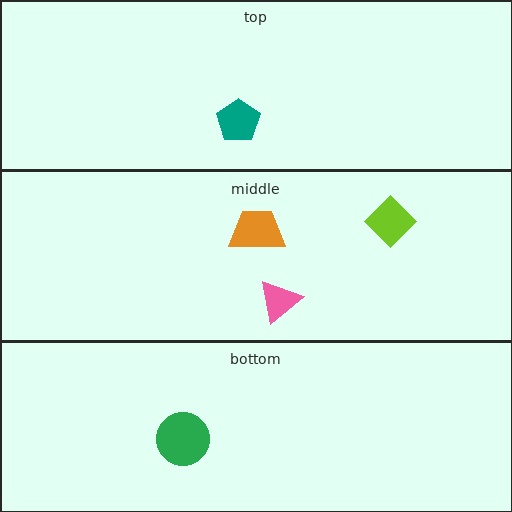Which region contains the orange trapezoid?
The middle region.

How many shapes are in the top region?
1.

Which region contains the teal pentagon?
The top region.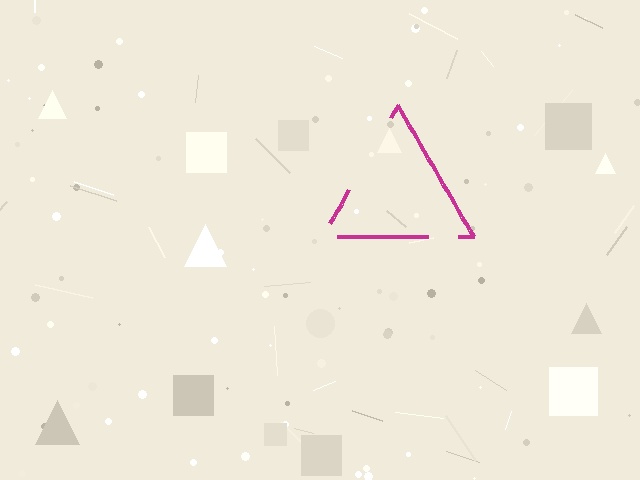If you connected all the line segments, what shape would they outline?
They would outline a triangle.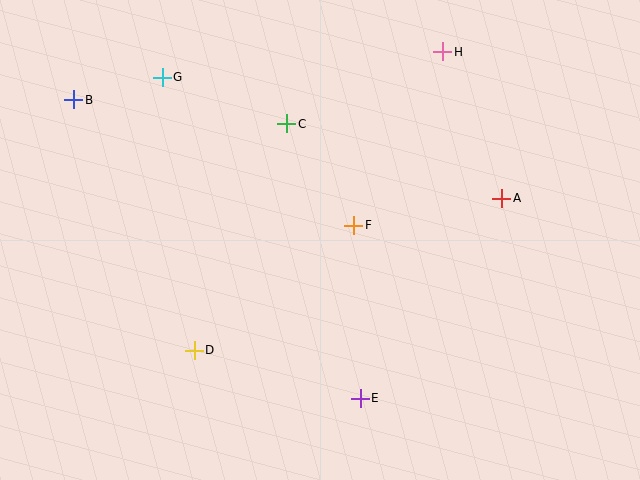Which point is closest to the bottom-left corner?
Point D is closest to the bottom-left corner.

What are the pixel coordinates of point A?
Point A is at (502, 198).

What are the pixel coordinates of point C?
Point C is at (287, 124).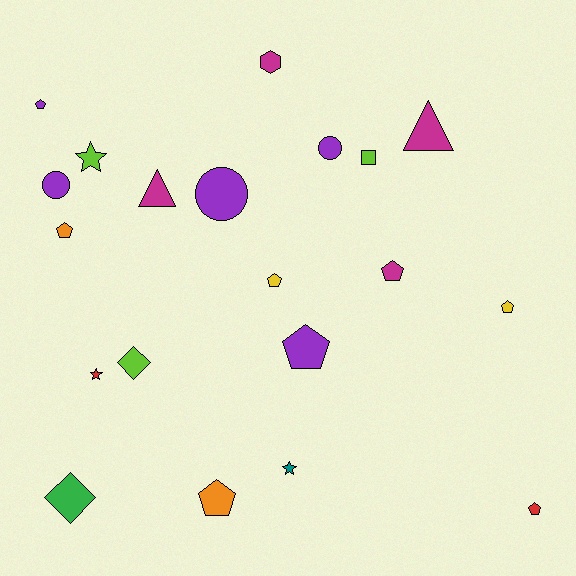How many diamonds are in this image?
There are 2 diamonds.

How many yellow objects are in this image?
There are 2 yellow objects.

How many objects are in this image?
There are 20 objects.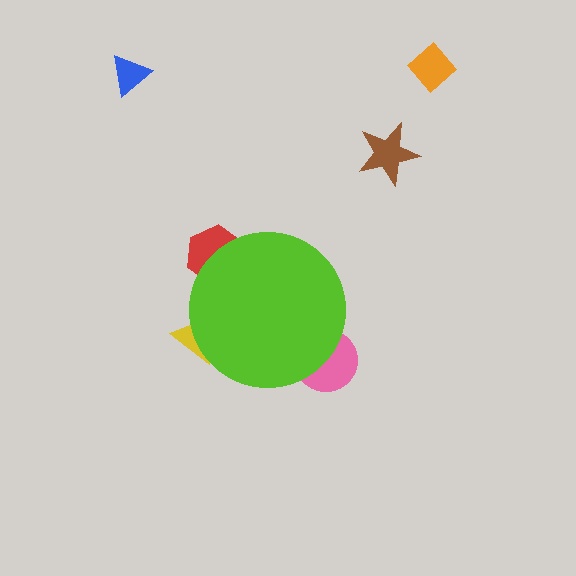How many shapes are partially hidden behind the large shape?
3 shapes are partially hidden.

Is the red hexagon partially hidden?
Yes, the red hexagon is partially hidden behind the lime circle.